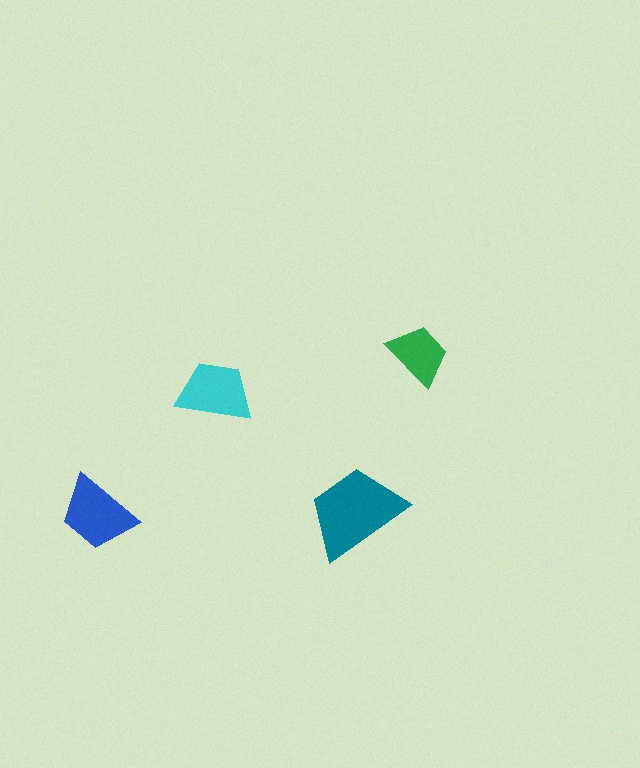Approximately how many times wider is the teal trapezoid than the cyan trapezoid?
About 1.5 times wider.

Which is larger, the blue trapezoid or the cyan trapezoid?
The blue one.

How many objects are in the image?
There are 4 objects in the image.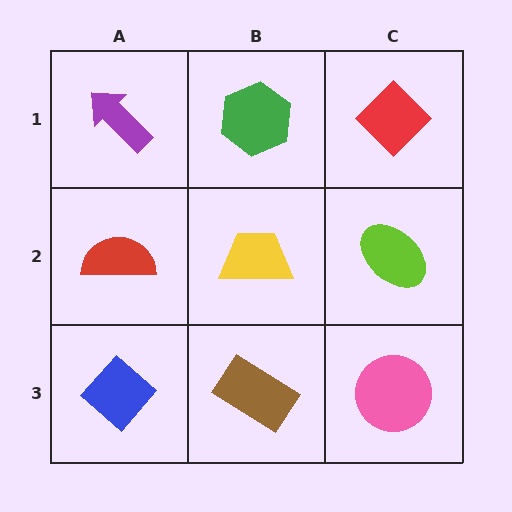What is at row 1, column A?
A purple arrow.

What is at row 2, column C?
A lime ellipse.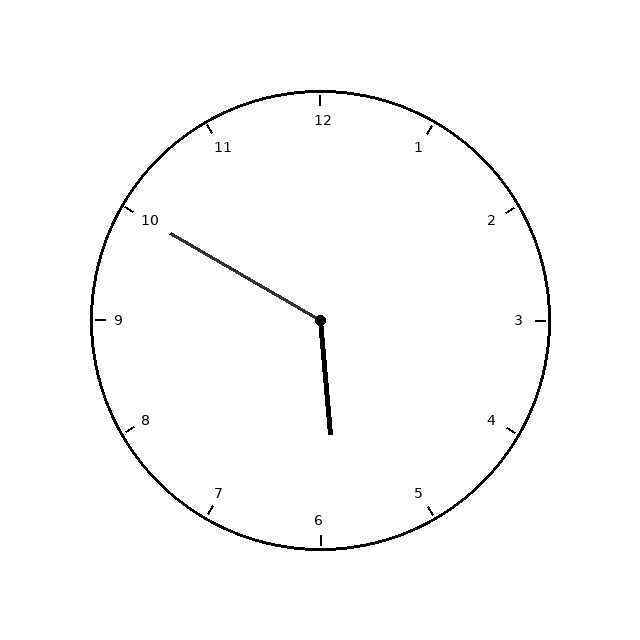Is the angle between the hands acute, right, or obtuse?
It is obtuse.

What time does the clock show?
5:50.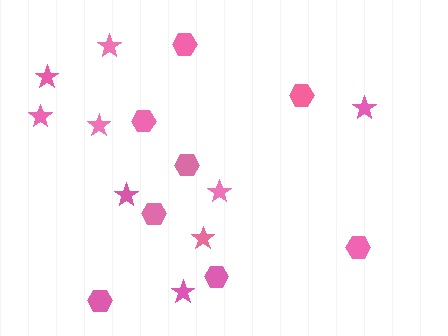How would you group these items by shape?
There are 2 groups: one group of hexagons (8) and one group of stars (9).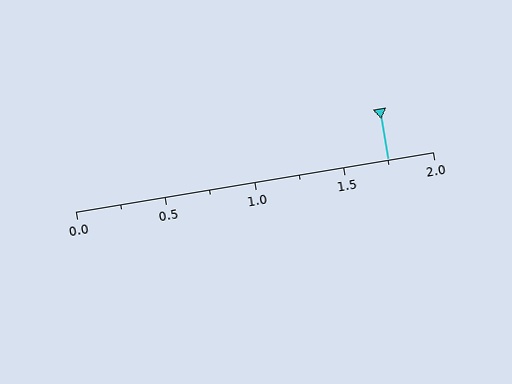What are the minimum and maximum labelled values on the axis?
The axis runs from 0.0 to 2.0.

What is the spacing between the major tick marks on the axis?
The major ticks are spaced 0.5 apart.